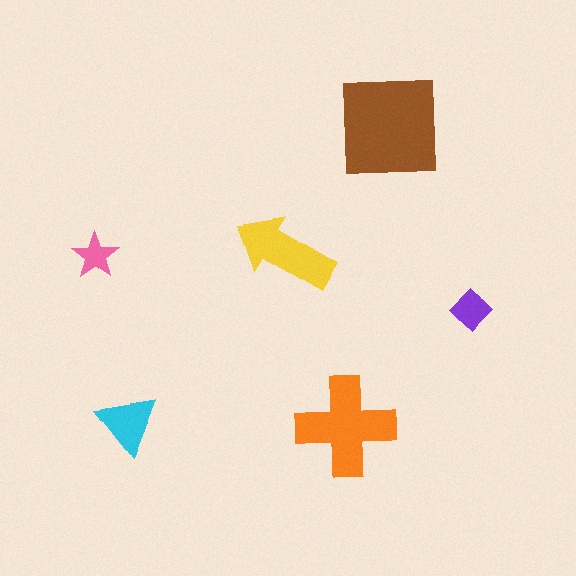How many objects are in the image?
There are 6 objects in the image.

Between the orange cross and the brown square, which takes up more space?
The brown square.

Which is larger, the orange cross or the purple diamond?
The orange cross.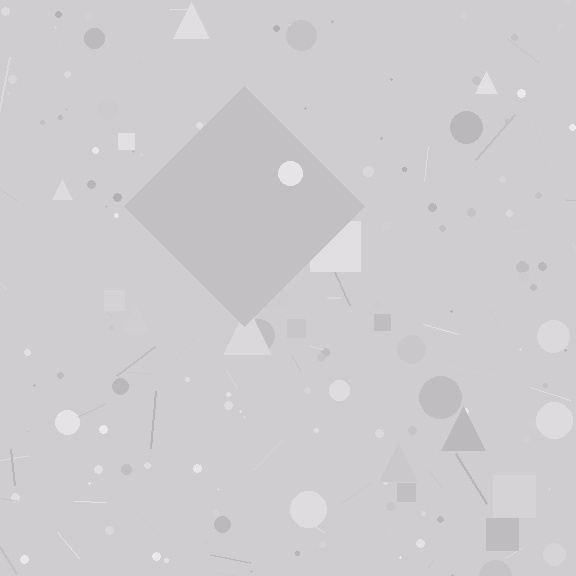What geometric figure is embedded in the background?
A diamond is embedded in the background.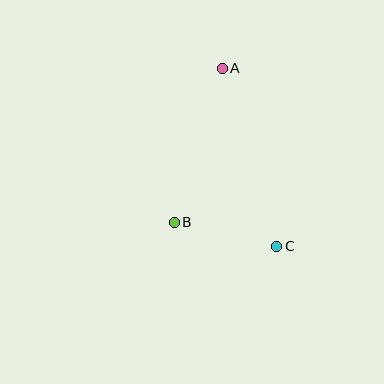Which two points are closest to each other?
Points B and C are closest to each other.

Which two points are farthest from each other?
Points A and C are farthest from each other.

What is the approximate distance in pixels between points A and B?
The distance between A and B is approximately 161 pixels.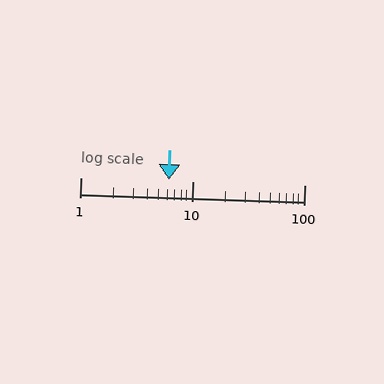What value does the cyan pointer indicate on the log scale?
The pointer indicates approximately 6.2.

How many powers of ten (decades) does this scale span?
The scale spans 2 decades, from 1 to 100.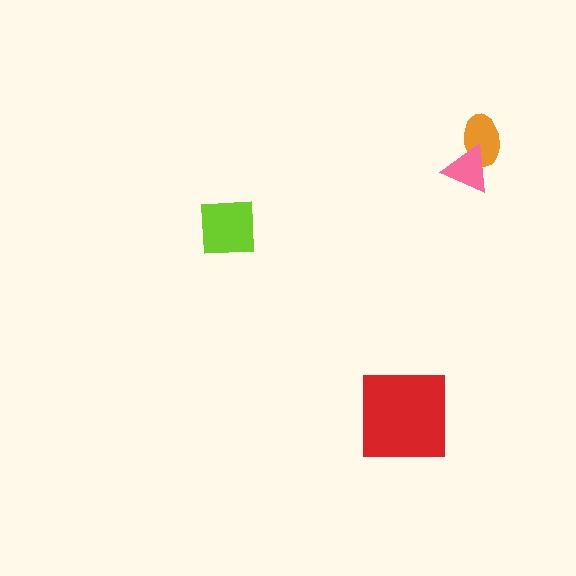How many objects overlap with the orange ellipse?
1 object overlaps with the orange ellipse.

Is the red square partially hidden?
No, no other shape covers it.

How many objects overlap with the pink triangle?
1 object overlaps with the pink triangle.